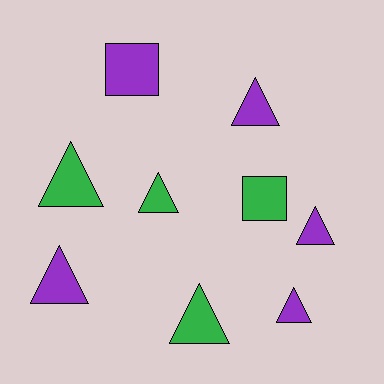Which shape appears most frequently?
Triangle, with 7 objects.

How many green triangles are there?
There are 3 green triangles.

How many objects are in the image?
There are 9 objects.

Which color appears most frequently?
Purple, with 5 objects.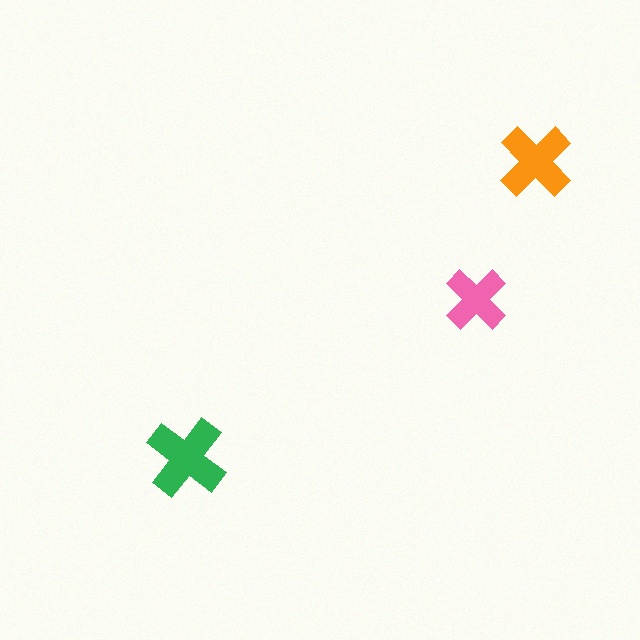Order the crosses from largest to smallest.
the green one, the orange one, the pink one.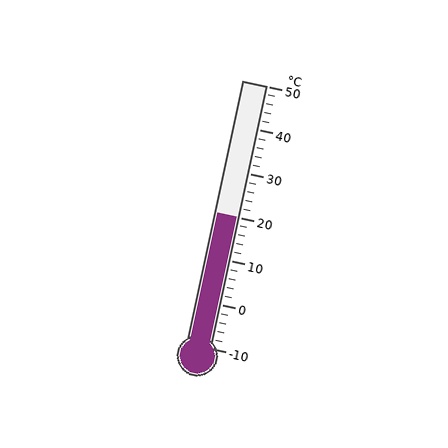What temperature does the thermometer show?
The thermometer shows approximately 20°C.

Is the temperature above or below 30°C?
The temperature is below 30°C.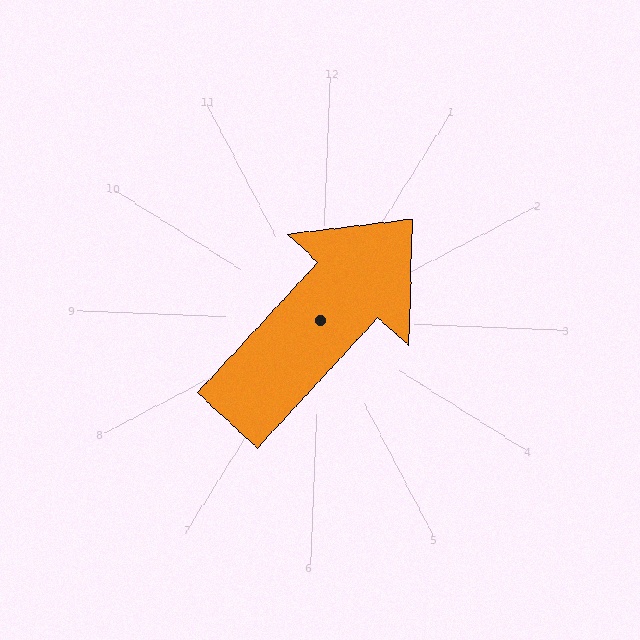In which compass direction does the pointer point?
Northeast.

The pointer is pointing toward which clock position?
Roughly 1 o'clock.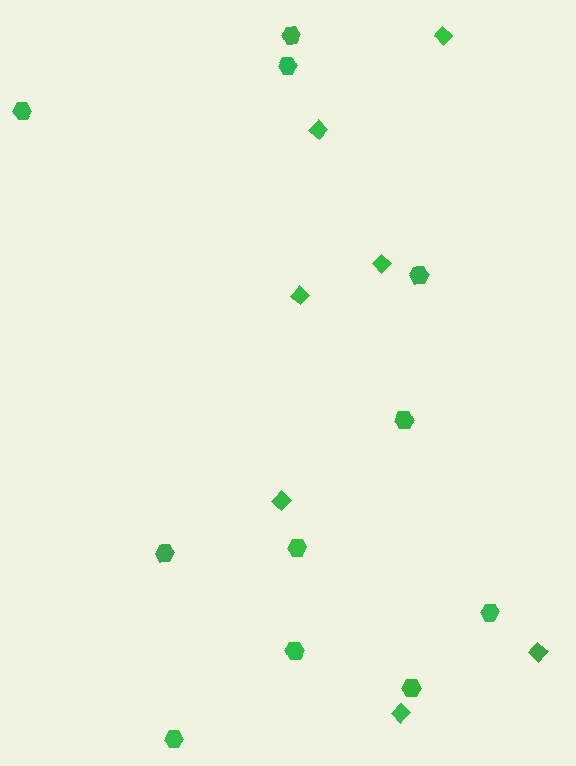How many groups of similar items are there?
There are 2 groups: one group of diamonds (7) and one group of hexagons (11).